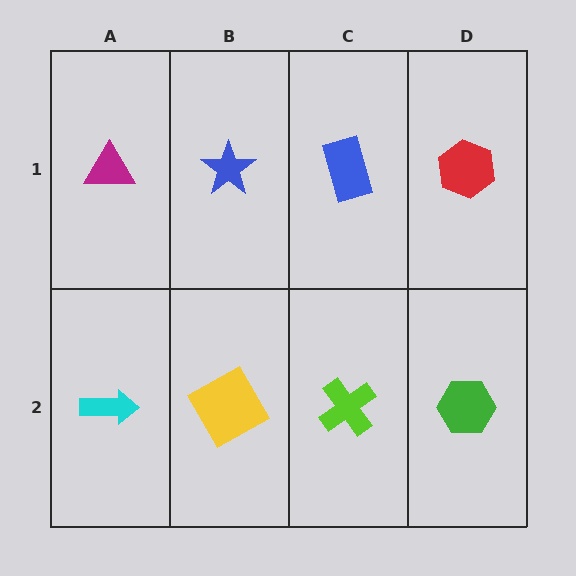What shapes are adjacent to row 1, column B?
A yellow square (row 2, column B), a magenta triangle (row 1, column A), a blue rectangle (row 1, column C).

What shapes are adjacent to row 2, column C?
A blue rectangle (row 1, column C), a yellow square (row 2, column B), a green hexagon (row 2, column D).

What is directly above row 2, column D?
A red hexagon.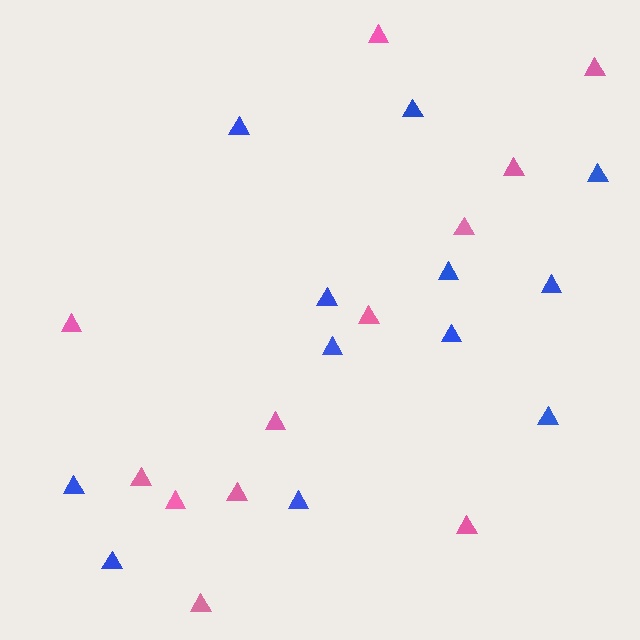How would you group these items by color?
There are 2 groups: one group of blue triangles (12) and one group of pink triangles (12).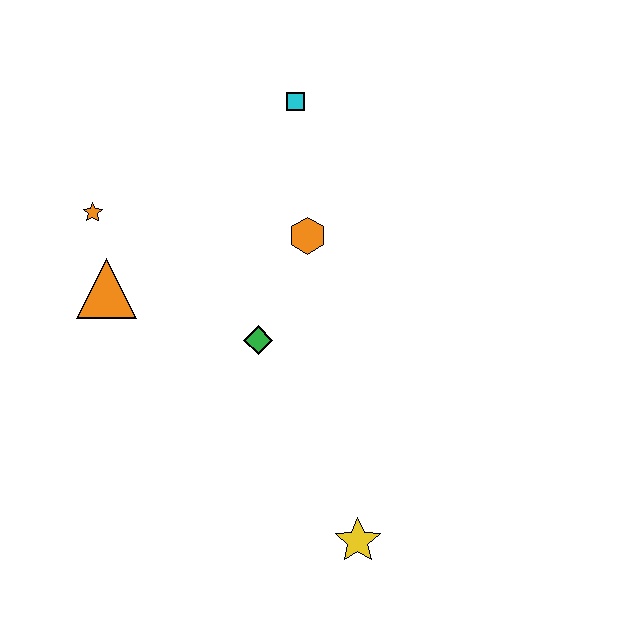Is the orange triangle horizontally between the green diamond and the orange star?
Yes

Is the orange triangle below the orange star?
Yes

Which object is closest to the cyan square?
The orange hexagon is closest to the cyan square.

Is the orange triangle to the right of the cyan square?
No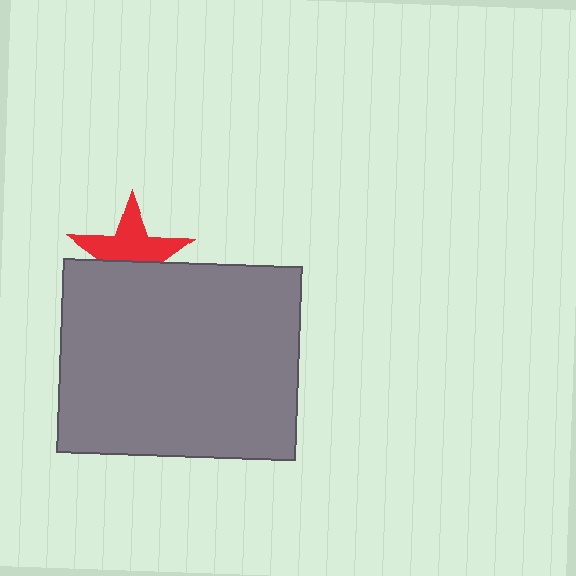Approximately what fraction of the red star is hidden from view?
Roughly 42% of the red star is hidden behind the gray rectangle.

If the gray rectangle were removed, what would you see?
You would see the complete red star.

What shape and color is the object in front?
The object in front is a gray rectangle.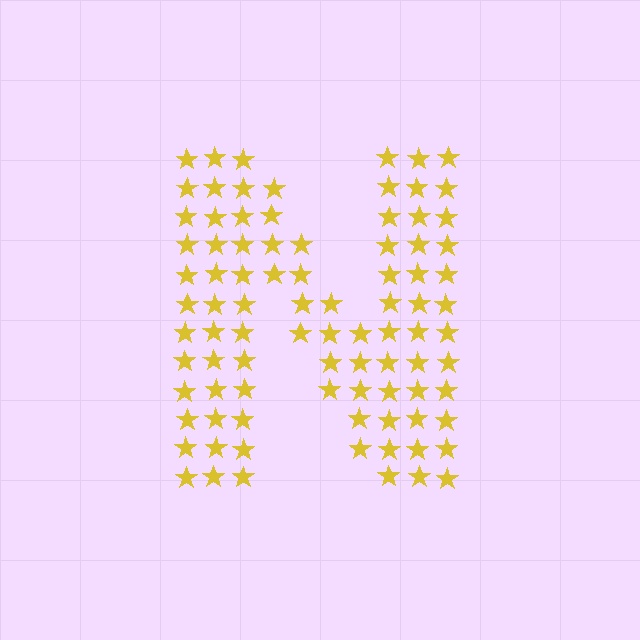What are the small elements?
The small elements are stars.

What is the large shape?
The large shape is the letter N.